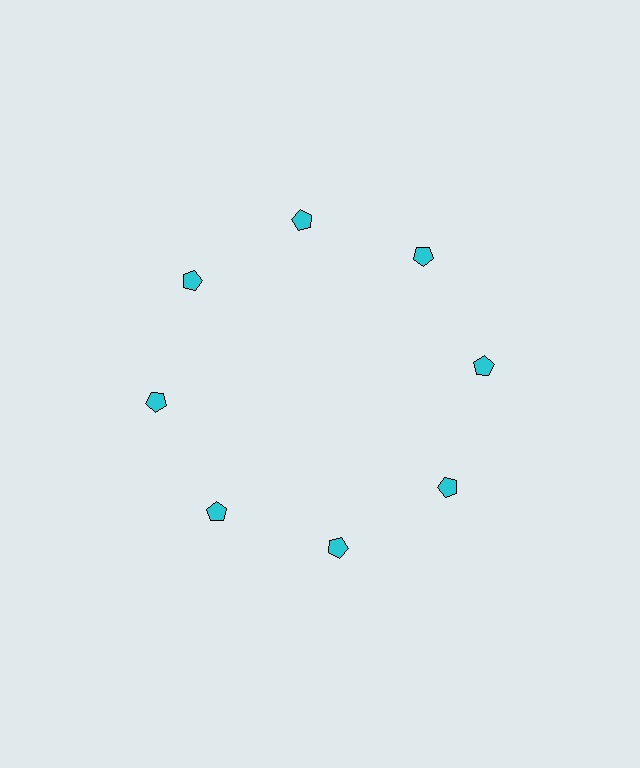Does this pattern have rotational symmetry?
Yes, this pattern has 8-fold rotational symmetry. It looks the same after rotating 45 degrees around the center.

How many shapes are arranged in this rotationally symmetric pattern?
There are 8 shapes, arranged in 8 groups of 1.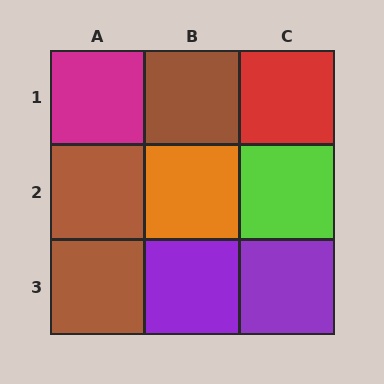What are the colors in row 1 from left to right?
Magenta, brown, red.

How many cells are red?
1 cell is red.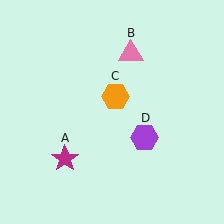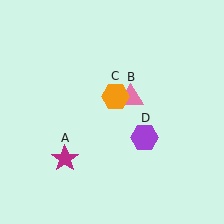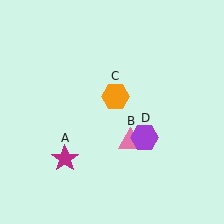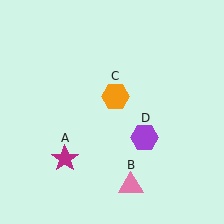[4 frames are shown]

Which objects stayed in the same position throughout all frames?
Magenta star (object A) and orange hexagon (object C) and purple hexagon (object D) remained stationary.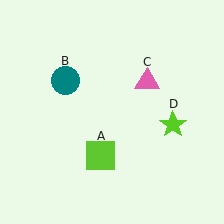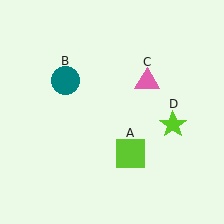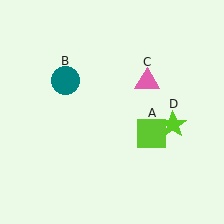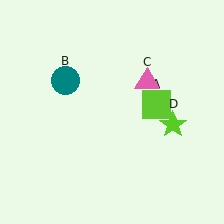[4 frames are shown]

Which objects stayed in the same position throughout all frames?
Teal circle (object B) and pink triangle (object C) and lime star (object D) remained stationary.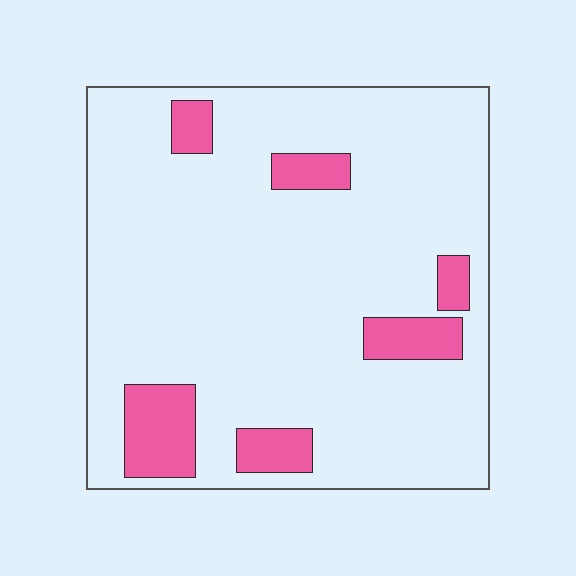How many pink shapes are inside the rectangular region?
6.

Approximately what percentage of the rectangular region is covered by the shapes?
Approximately 15%.